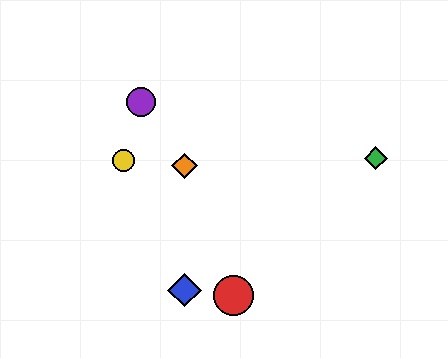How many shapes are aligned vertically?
2 shapes (the blue diamond, the orange diamond) are aligned vertically.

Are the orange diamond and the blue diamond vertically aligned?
Yes, both are at x≈184.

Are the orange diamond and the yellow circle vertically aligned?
No, the orange diamond is at x≈184 and the yellow circle is at x≈123.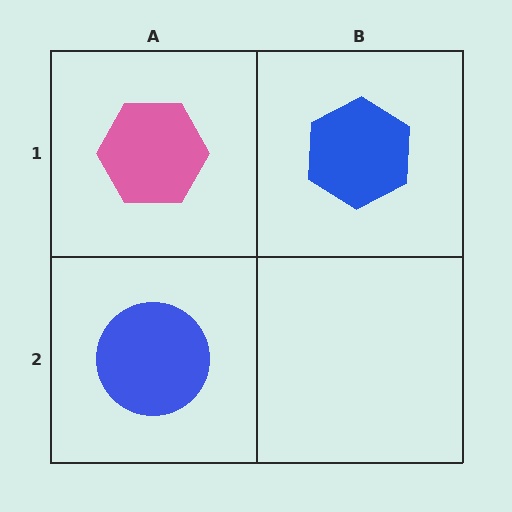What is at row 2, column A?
A blue circle.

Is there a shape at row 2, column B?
No, that cell is empty.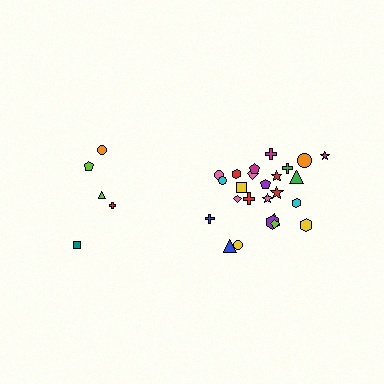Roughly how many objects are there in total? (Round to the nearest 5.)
Roughly 30 objects in total.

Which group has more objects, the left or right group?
The right group.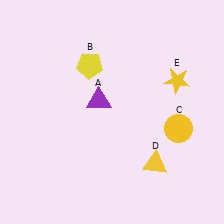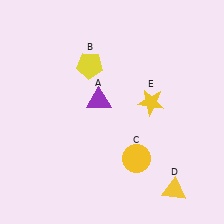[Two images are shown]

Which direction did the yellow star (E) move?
The yellow star (E) moved left.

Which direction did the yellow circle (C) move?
The yellow circle (C) moved left.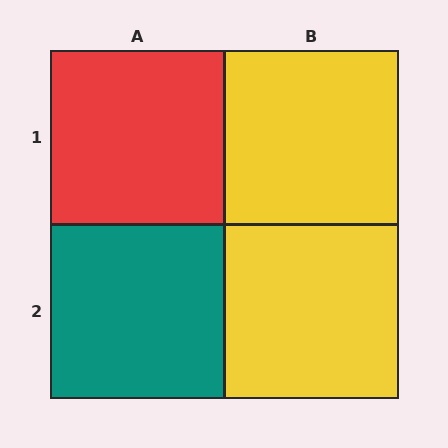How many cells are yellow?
2 cells are yellow.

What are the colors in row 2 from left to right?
Teal, yellow.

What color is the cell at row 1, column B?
Yellow.